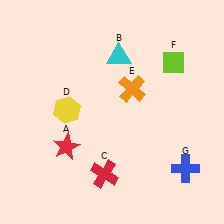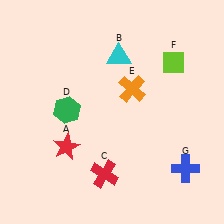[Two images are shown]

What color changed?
The hexagon (D) changed from yellow in Image 1 to green in Image 2.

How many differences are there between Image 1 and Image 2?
There is 1 difference between the two images.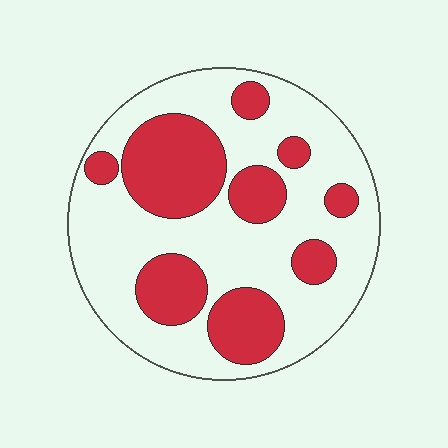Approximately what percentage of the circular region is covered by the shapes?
Approximately 35%.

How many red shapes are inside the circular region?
9.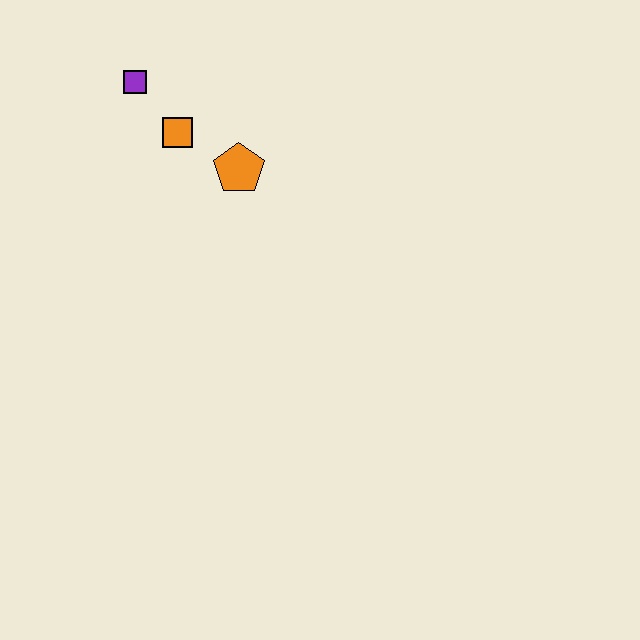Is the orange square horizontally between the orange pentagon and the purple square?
Yes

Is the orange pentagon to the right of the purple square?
Yes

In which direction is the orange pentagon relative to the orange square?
The orange pentagon is to the right of the orange square.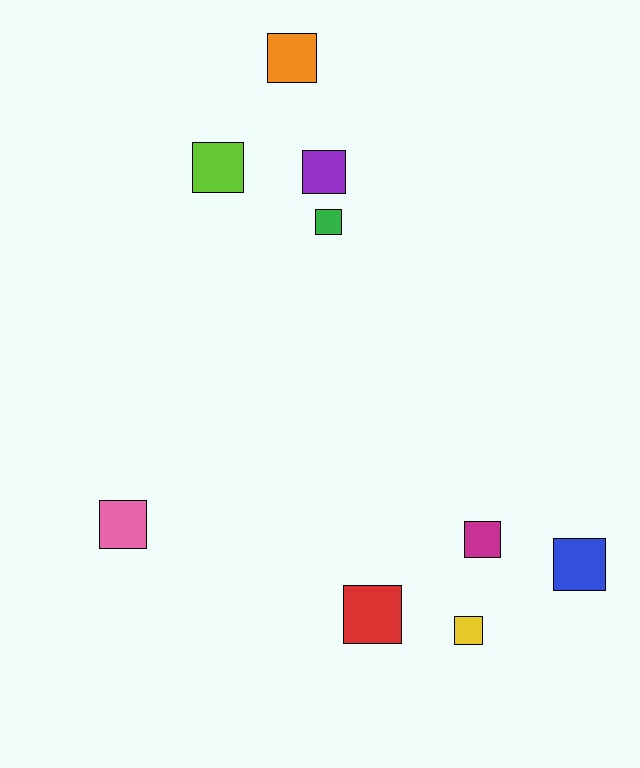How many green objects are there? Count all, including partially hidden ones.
There is 1 green object.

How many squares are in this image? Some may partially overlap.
There are 9 squares.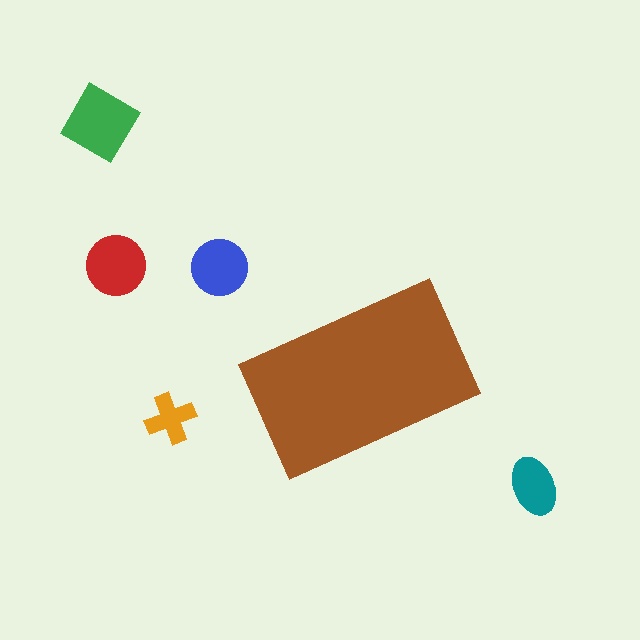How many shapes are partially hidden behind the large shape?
0 shapes are partially hidden.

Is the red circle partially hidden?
No, the red circle is fully visible.